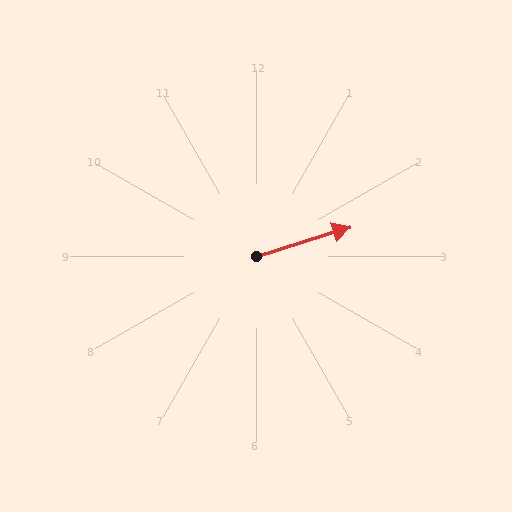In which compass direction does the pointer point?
East.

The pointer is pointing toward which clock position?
Roughly 2 o'clock.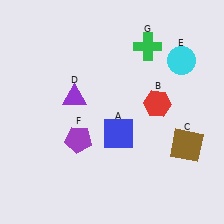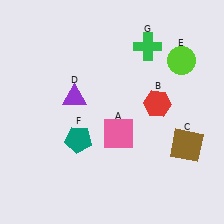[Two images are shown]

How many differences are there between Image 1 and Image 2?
There are 3 differences between the two images.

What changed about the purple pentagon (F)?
In Image 1, F is purple. In Image 2, it changed to teal.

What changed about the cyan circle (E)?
In Image 1, E is cyan. In Image 2, it changed to lime.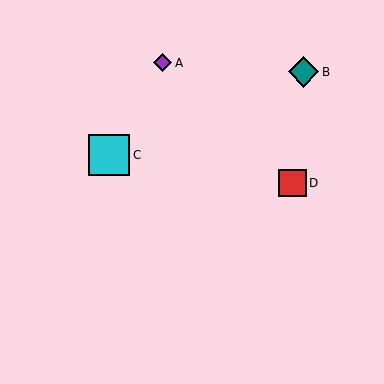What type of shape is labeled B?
Shape B is a teal diamond.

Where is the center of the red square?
The center of the red square is at (293, 183).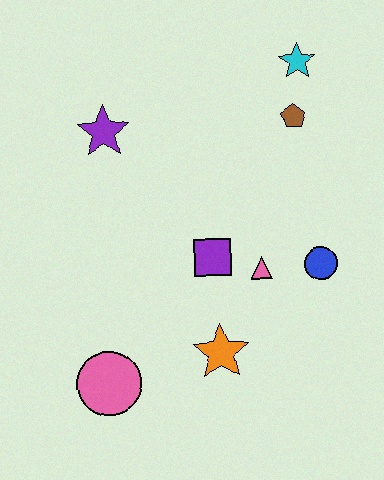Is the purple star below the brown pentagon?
Yes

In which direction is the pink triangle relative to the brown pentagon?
The pink triangle is below the brown pentagon.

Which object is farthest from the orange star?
The cyan star is farthest from the orange star.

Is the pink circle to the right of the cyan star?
No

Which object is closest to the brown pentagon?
The cyan star is closest to the brown pentagon.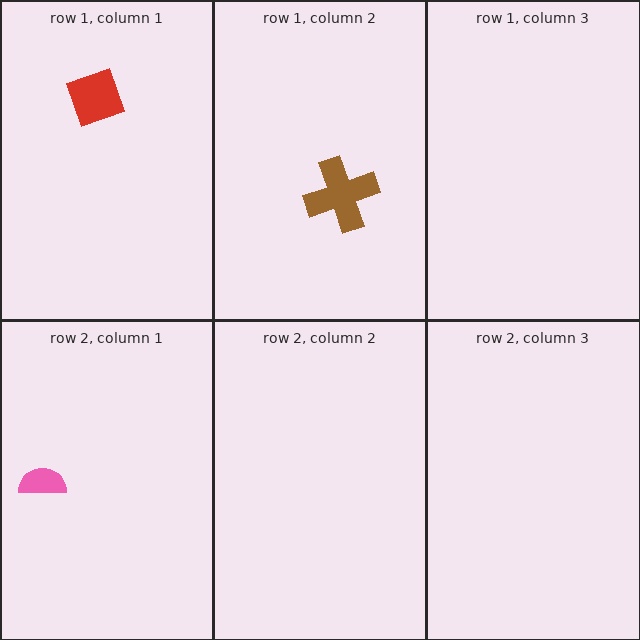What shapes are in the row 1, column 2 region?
The brown cross.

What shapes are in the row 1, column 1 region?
The red square.